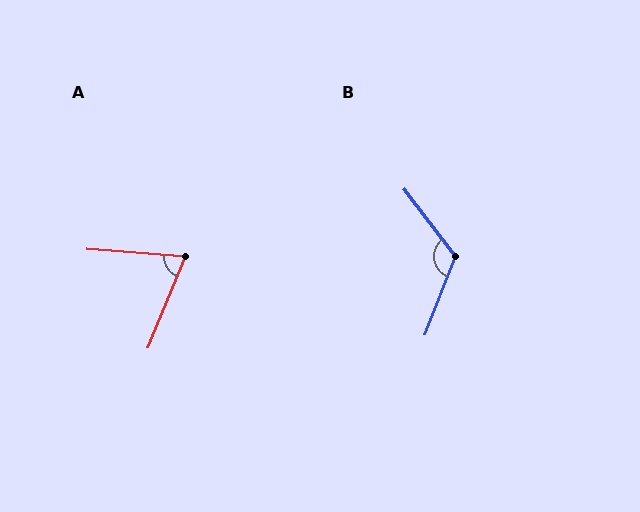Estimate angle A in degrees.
Approximately 73 degrees.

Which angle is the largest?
B, at approximately 121 degrees.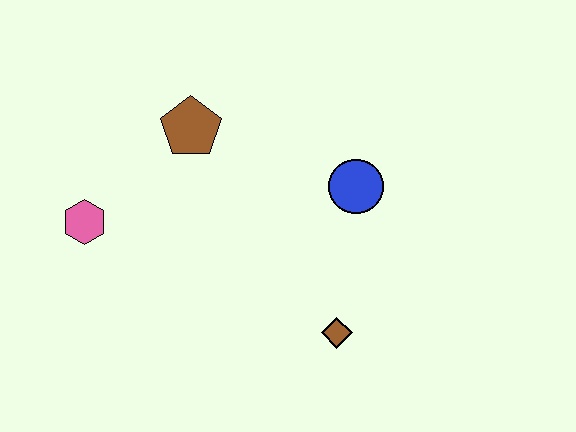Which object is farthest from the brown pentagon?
The brown diamond is farthest from the brown pentagon.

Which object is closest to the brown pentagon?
The pink hexagon is closest to the brown pentagon.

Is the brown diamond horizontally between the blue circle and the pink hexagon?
Yes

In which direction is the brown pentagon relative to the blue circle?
The brown pentagon is to the left of the blue circle.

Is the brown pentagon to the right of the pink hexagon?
Yes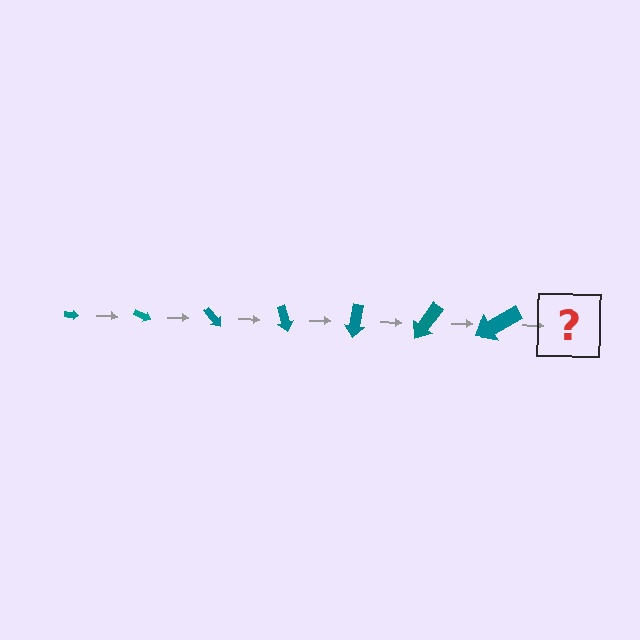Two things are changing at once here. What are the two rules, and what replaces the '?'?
The two rules are that the arrow grows larger each step and it rotates 25 degrees each step. The '?' should be an arrow, larger than the previous one and rotated 175 degrees from the start.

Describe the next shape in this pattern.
It should be an arrow, larger than the previous one and rotated 175 degrees from the start.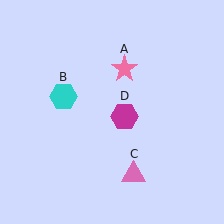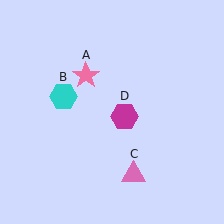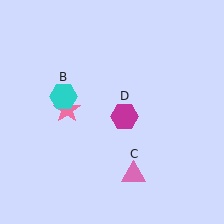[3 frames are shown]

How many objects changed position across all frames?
1 object changed position: pink star (object A).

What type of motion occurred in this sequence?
The pink star (object A) rotated counterclockwise around the center of the scene.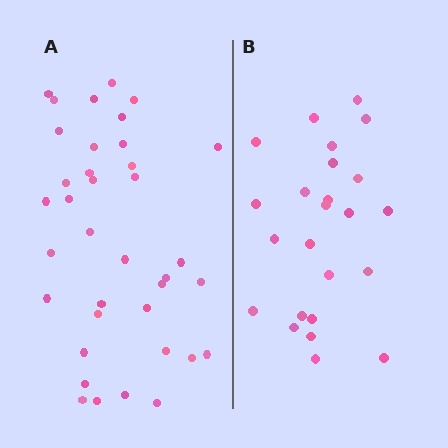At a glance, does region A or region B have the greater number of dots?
Region A (the left region) has more dots.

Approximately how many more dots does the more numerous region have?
Region A has approximately 15 more dots than region B.